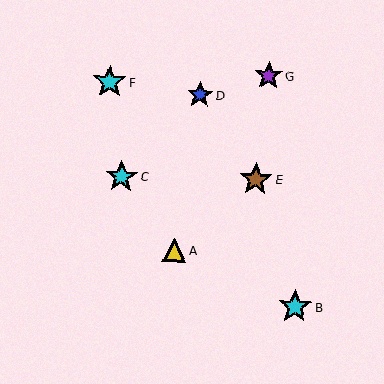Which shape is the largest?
The cyan star (labeled B) is the largest.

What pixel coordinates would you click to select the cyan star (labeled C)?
Click at (121, 177) to select the cyan star C.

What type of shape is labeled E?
Shape E is a brown star.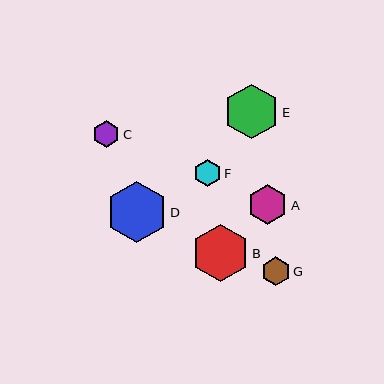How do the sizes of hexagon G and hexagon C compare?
Hexagon G and hexagon C are approximately the same size.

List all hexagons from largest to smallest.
From largest to smallest: D, B, E, A, G, F, C.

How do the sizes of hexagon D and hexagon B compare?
Hexagon D and hexagon B are approximately the same size.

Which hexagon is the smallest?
Hexagon C is the smallest with a size of approximately 27 pixels.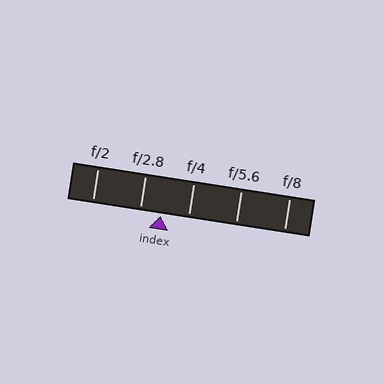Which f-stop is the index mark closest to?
The index mark is closest to f/2.8.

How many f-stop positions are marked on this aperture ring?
There are 5 f-stop positions marked.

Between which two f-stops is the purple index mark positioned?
The index mark is between f/2.8 and f/4.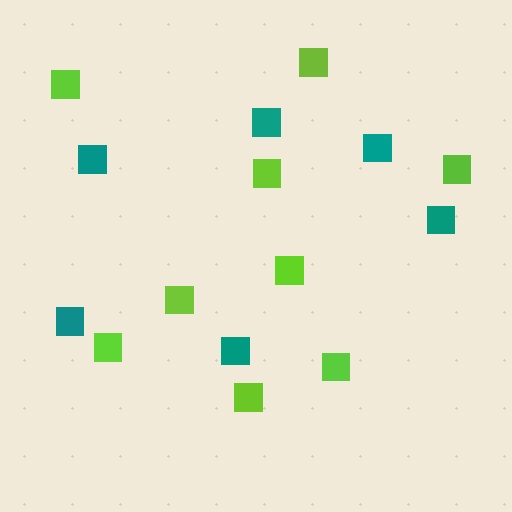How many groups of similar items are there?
There are 2 groups: one group of teal squares (6) and one group of lime squares (9).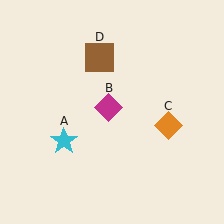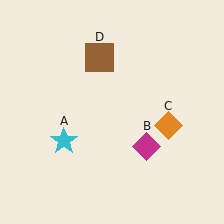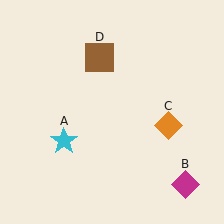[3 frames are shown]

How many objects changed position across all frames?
1 object changed position: magenta diamond (object B).